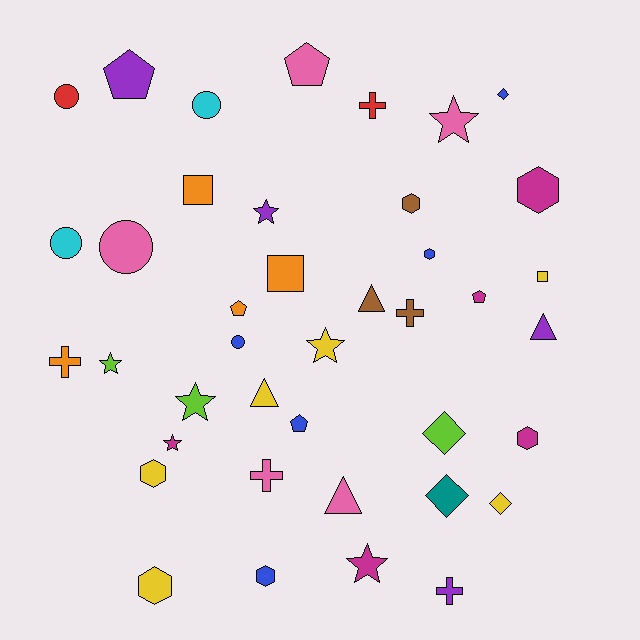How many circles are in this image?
There are 5 circles.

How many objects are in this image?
There are 40 objects.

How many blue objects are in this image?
There are 5 blue objects.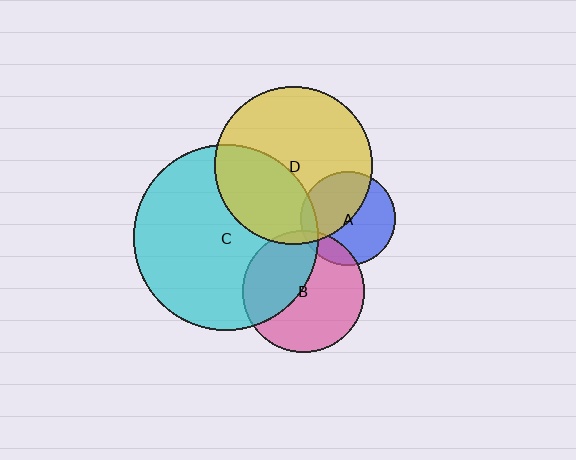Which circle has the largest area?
Circle C (cyan).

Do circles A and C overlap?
Yes.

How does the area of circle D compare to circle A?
Approximately 2.8 times.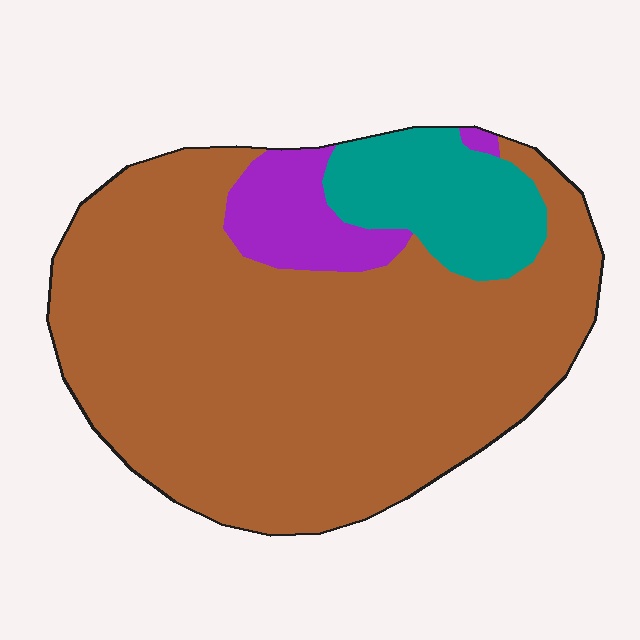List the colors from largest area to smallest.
From largest to smallest: brown, teal, purple.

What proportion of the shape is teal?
Teal covers about 15% of the shape.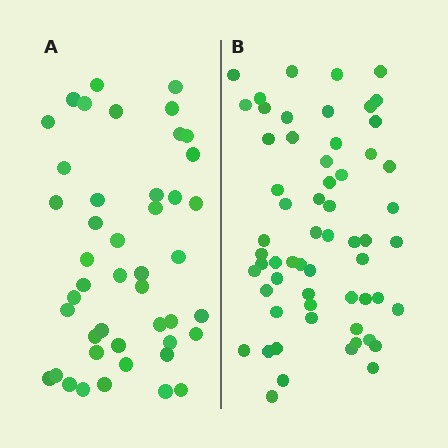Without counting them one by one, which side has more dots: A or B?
Region B (the right region) has more dots.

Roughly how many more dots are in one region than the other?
Region B has approximately 15 more dots than region A.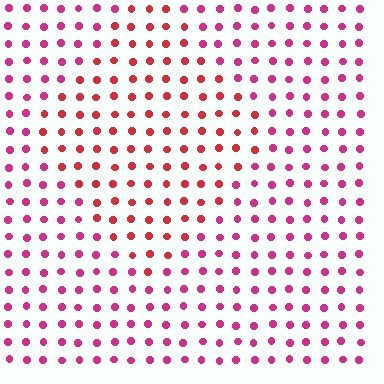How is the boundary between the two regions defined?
The boundary is defined purely by a slight shift in hue (about 31 degrees). Spacing, size, and orientation are identical on both sides.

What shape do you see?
I see a diamond.